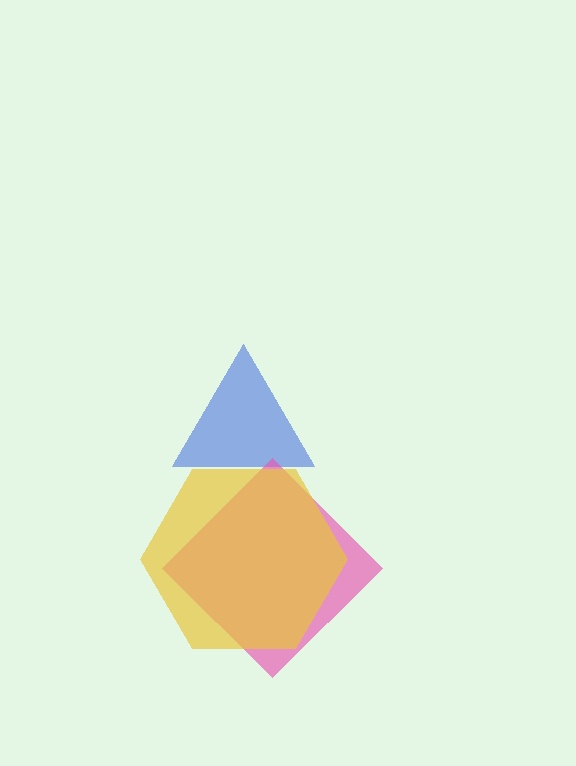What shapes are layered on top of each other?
The layered shapes are: a blue triangle, a pink diamond, a yellow hexagon.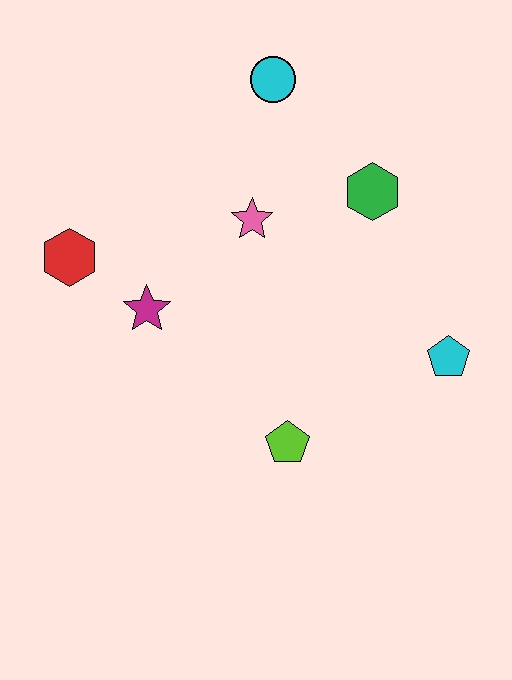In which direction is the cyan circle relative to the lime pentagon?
The cyan circle is above the lime pentagon.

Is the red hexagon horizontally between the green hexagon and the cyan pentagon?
No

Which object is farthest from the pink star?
The cyan pentagon is farthest from the pink star.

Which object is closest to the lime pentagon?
The cyan pentagon is closest to the lime pentagon.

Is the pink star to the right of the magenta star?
Yes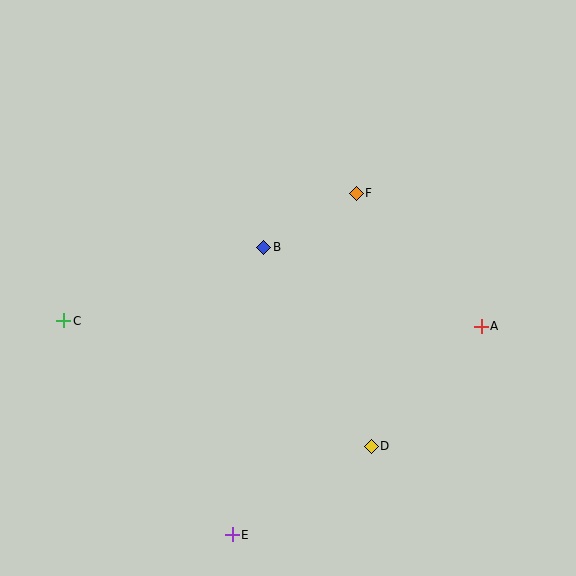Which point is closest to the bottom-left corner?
Point E is closest to the bottom-left corner.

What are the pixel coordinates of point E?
Point E is at (232, 535).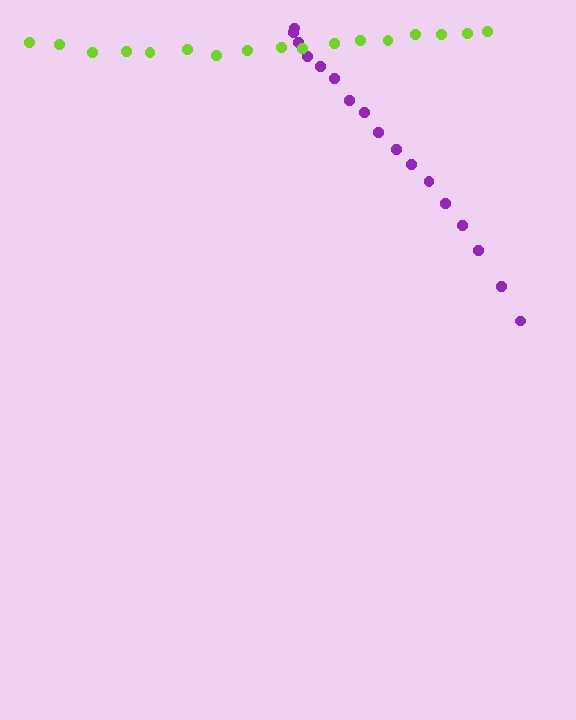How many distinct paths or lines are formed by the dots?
There are 2 distinct paths.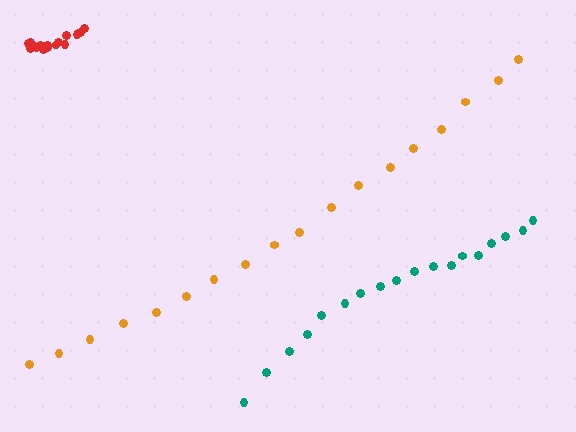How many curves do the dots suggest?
There are 3 distinct paths.